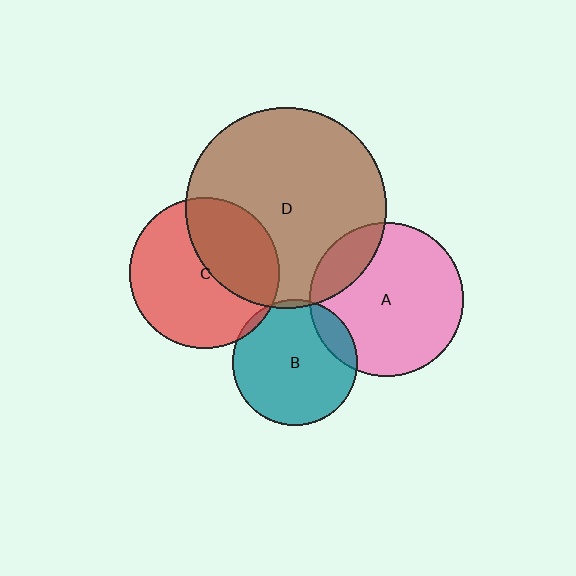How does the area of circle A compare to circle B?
Approximately 1.5 times.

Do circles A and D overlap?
Yes.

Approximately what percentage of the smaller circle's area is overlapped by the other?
Approximately 15%.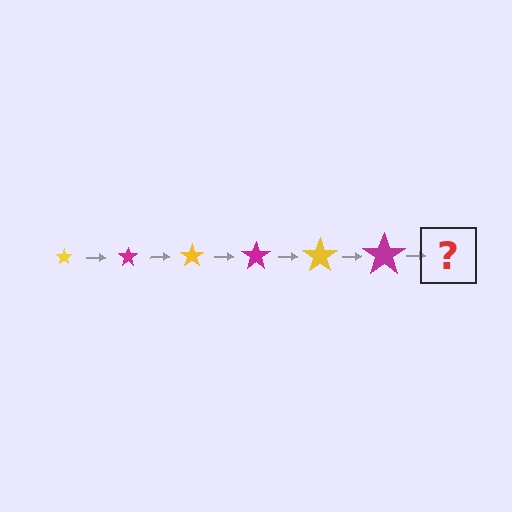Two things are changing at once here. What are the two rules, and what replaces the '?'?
The two rules are that the star grows larger each step and the color cycles through yellow and magenta. The '?' should be a yellow star, larger than the previous one.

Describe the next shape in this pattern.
It should be a yellow star, larger than the previous one.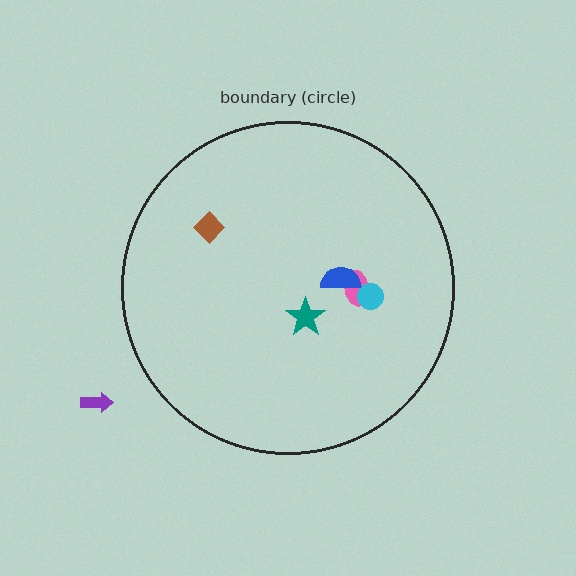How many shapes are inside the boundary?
5 inside, 1 outside.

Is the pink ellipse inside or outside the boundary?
Inside.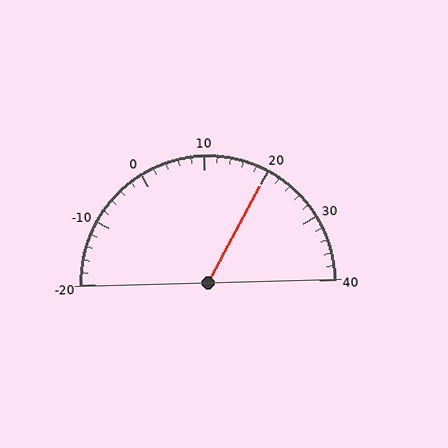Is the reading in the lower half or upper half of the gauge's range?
The reading is in the upper half of the range (-20 to 40).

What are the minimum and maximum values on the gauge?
The gauge ranges from -20 to 40.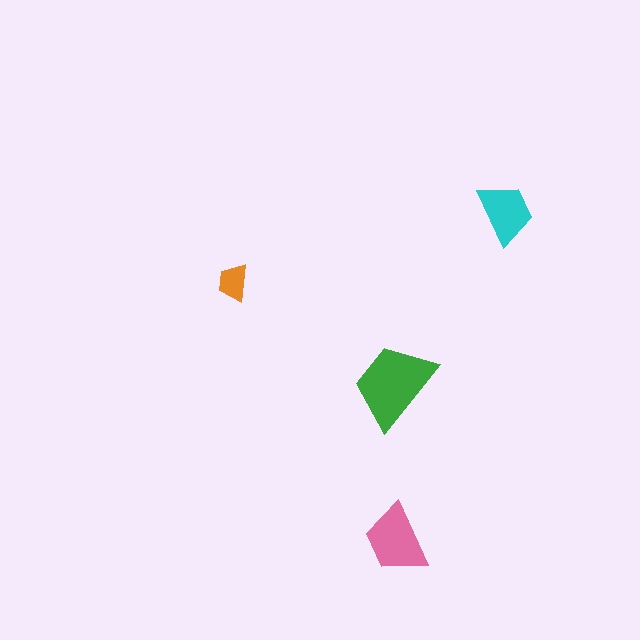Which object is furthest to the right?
The cyan trapezoid is rightmost.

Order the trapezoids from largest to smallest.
the green one, the pink one, the cyan one, the orange one.